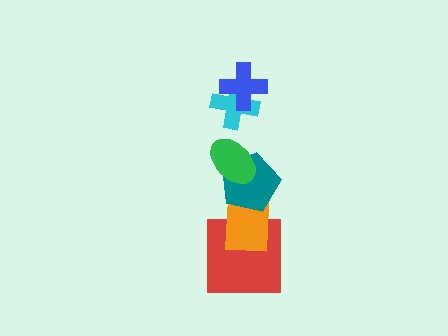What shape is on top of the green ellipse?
The cyan cross is on top of the green ellipse.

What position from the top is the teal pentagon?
The teal pentagon is 4th from the top.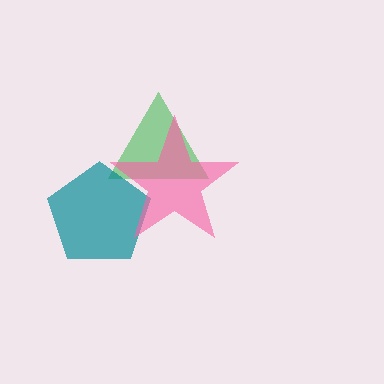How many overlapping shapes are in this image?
There are 3 overlapping shapes in the image.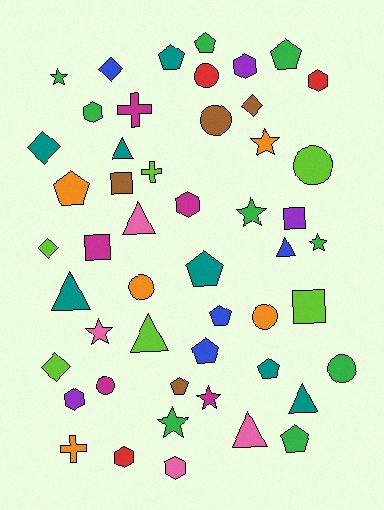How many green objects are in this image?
There are 9 green objects.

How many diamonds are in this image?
There are 5 diamonds.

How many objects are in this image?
There are 50 objects.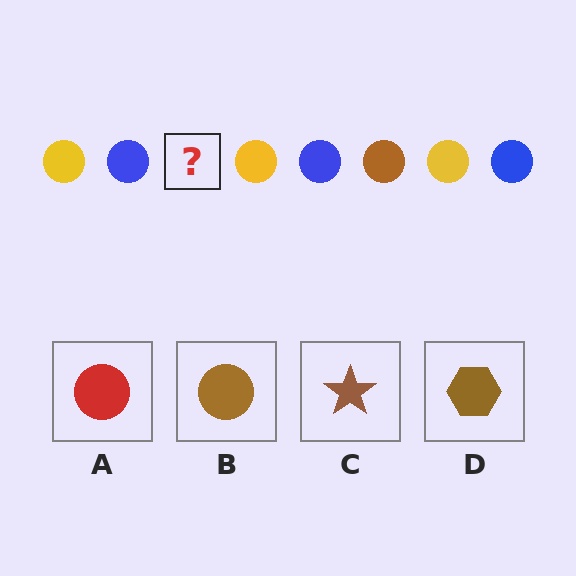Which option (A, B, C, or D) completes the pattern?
B.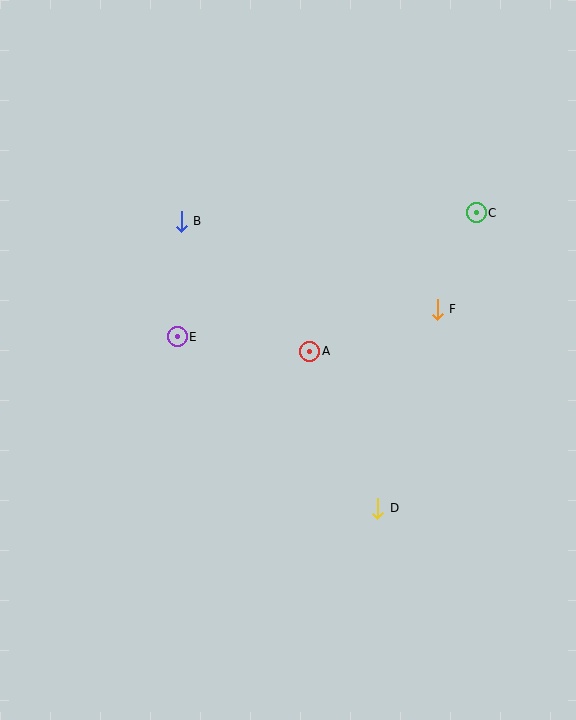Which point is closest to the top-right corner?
Point C is closest to the top-right corner.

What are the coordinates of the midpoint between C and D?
The midpoint between C and D is at (427, 361).